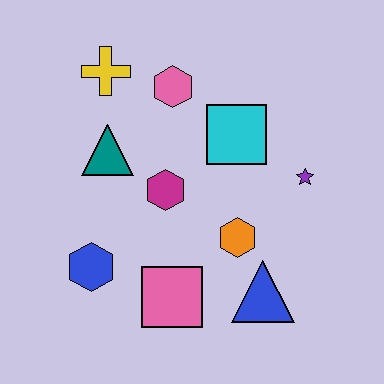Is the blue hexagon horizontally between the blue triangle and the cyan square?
No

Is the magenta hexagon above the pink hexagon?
No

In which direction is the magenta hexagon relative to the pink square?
The magenta hexagon is above the pink square.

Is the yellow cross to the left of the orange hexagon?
Yes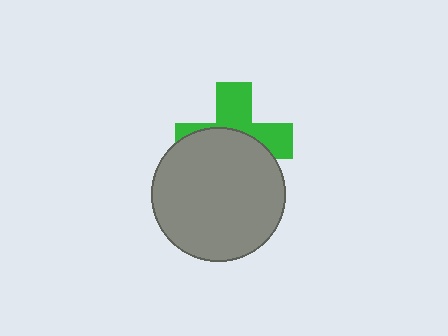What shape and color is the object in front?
The object in front is a gray circle.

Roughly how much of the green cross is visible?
About half of it is visible (roughly 45%).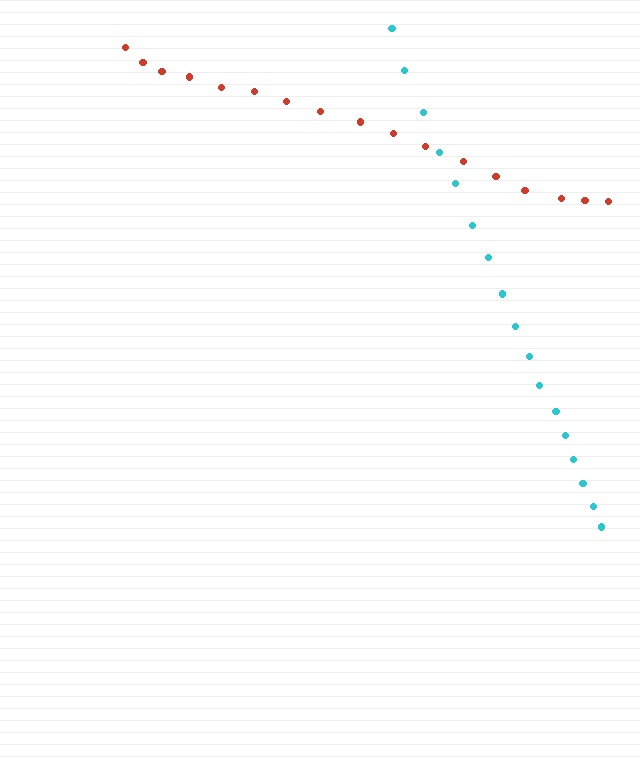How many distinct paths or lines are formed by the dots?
There are 2 distinct paths.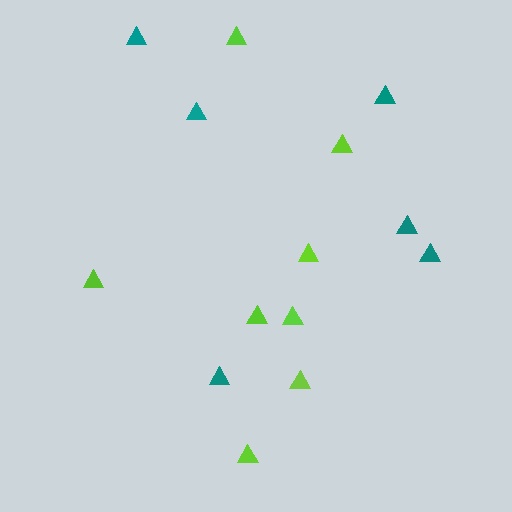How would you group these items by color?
There are 2 groups: one group of lime triangles (8) and one group of teal triangles (6).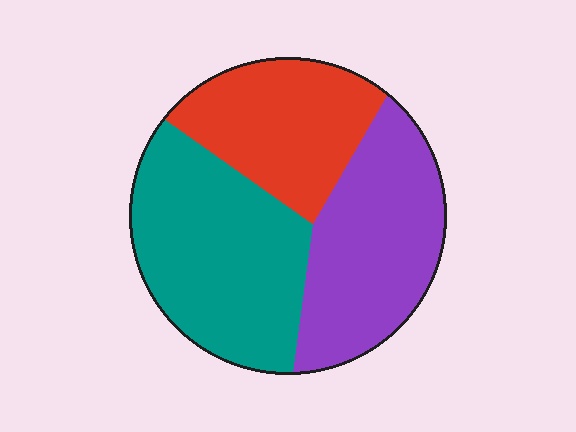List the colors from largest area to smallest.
From largest to smallest: teal, purple, red.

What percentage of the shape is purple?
Purple covers about 35% of the shape.